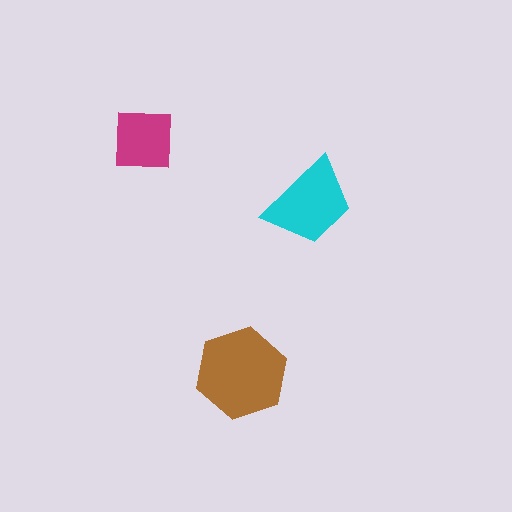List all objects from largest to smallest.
The brown hexagon, the cyan trapezoid, the magenta square.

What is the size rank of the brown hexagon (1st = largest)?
1st.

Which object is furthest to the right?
The cyan trapezoid is rightmost.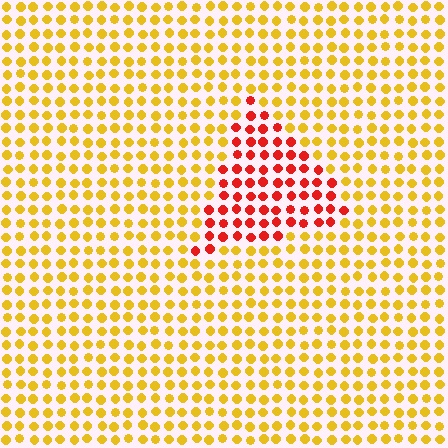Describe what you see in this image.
The image is filled with small yellow elements in a uniform arrangement. A triangle-shaped region is visible where the elements are tinted to a slightly different hue, forming a subtle color boundary.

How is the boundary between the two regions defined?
The boundary is defined purely by a slight shift in hue (about 48 degrees). Spacing, size, and orientation are identical on both sides.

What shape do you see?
I see a triangle.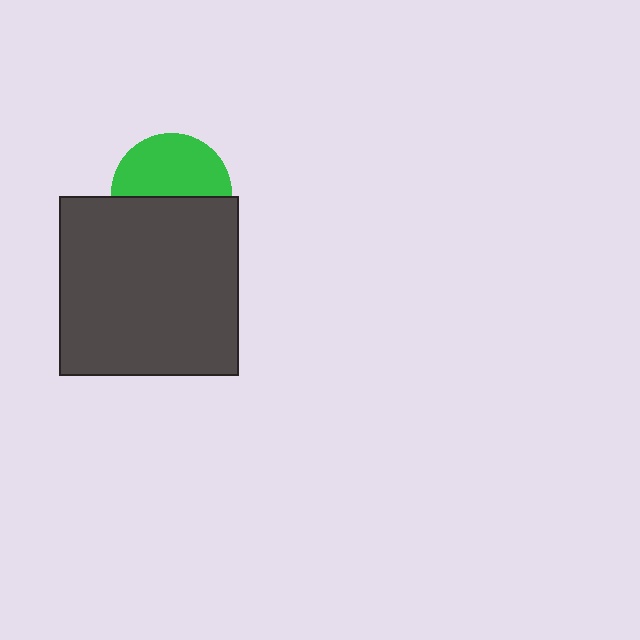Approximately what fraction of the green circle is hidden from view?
Roughly 49% of the green circle is hidden behind the dark gray square.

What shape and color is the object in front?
The object in front is a dark gray square.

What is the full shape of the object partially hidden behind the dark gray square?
The partially hidden object is a green circle.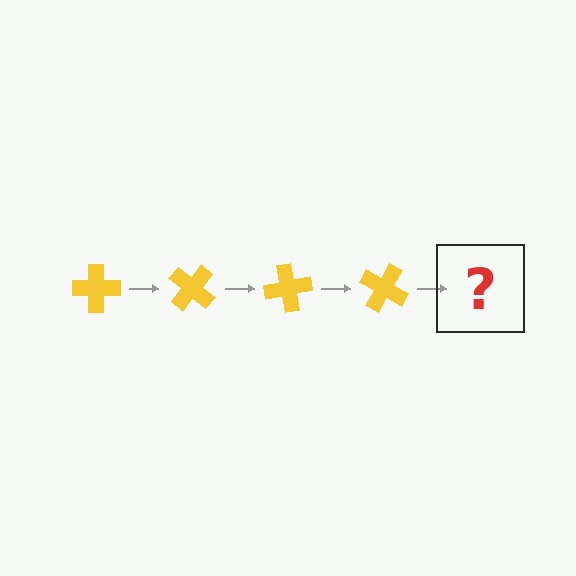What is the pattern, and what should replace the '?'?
The pattern is that the cross rotates 40 degrees each step. The '?' should be a yellow cross rotated 160 degrees.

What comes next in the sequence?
The next element should be a yellow cross rotated 160 degrees.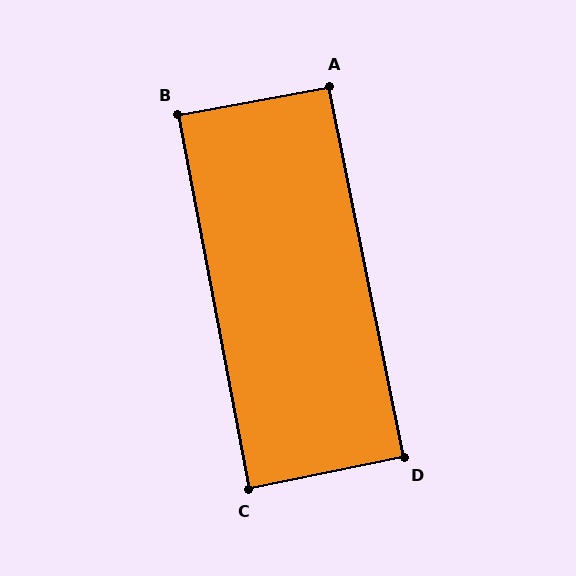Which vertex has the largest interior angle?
A, at approximately 91 degrees.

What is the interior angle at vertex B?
Approximately 90 degrees (approximately right).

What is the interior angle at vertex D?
Approximately 90 degrees (approximately right).